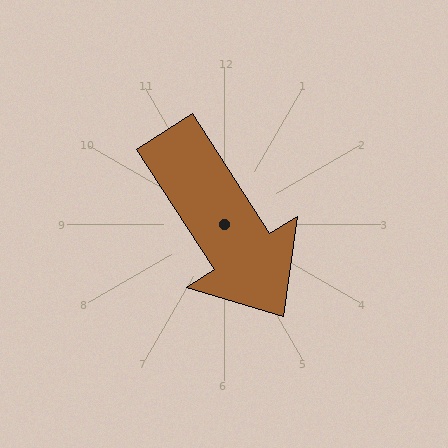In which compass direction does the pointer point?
Southeast.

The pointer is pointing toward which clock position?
Roughly 5 o'clock.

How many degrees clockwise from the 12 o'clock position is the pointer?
Approximately 147 degrees.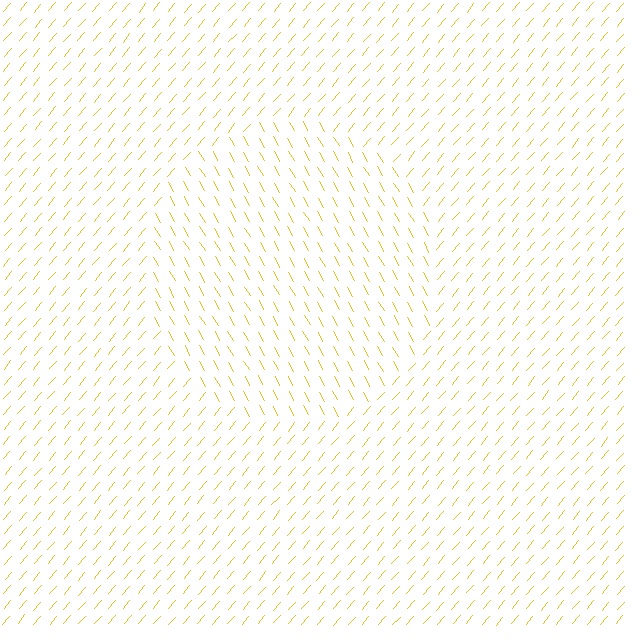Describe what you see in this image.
The image is filled with small yellow line segments. A circle region in the image has lines oriented differently from the surrounding lines, creating a visible texture boundary.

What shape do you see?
I see a circle.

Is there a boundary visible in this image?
Yes, there is a texture boundary formed by a change in line orientation.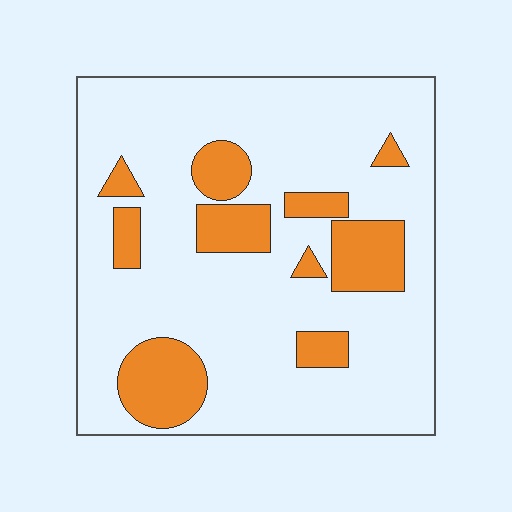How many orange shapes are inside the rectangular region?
10.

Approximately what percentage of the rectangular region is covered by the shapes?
Approximately 20%.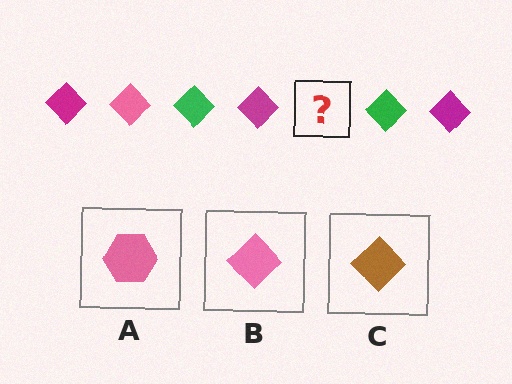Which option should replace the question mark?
Option B.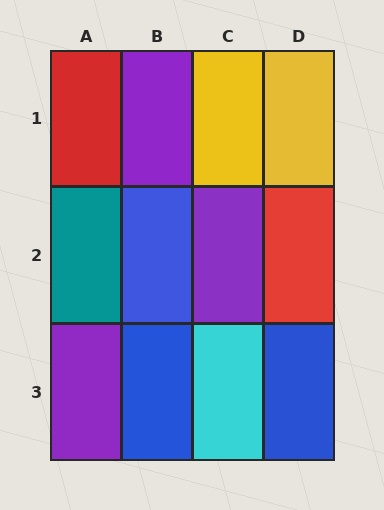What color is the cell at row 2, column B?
Blue.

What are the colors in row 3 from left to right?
Purple, blue, cyan, blue.